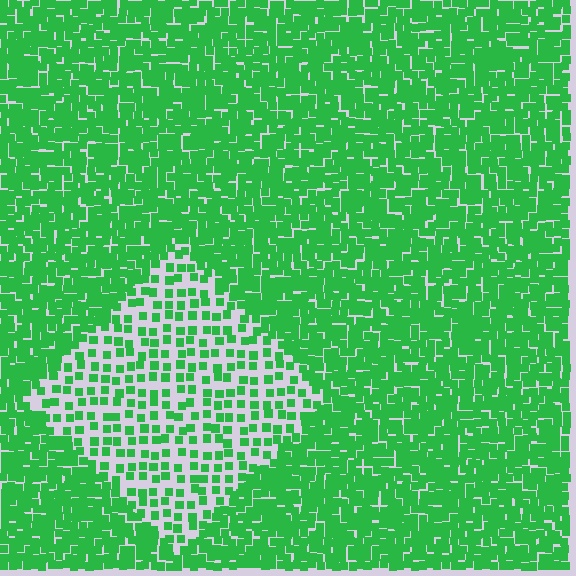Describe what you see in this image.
The image contains small green elements arranged at two different densities. A diamond-shaped region is visible where the elements are less densely packed than the surrounding area.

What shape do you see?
I see a diamond.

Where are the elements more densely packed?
The elements are more densely packed outside the diamond boundary.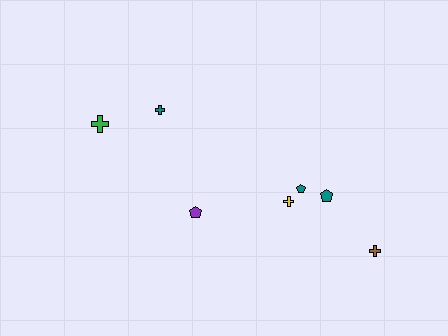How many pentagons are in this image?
There are 3 pentagons.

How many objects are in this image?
There are 7 objects.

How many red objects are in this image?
There are no red objects.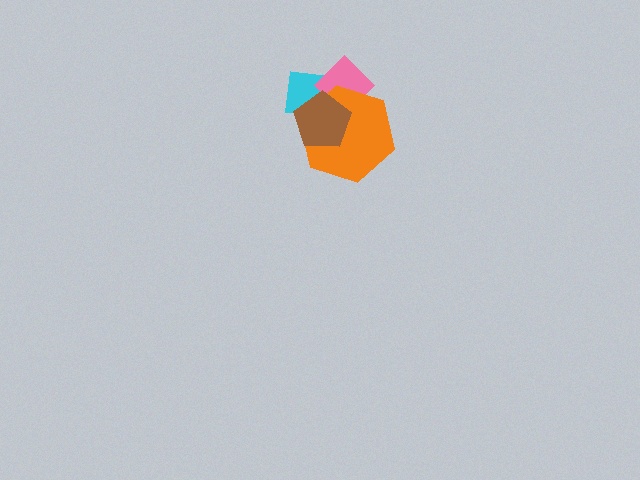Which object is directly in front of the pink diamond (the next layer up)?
The orange hexagon is directly in front of the pink diamond.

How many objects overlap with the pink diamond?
3 objects overlap with the pink diamond.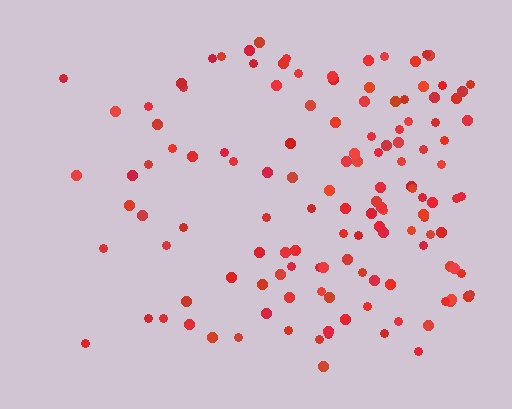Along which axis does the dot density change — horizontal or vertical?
Horizontal.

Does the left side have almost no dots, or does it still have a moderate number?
Still a moderate number, just noticeably fewer than the right.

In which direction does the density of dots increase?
From left to right, with the right side densest.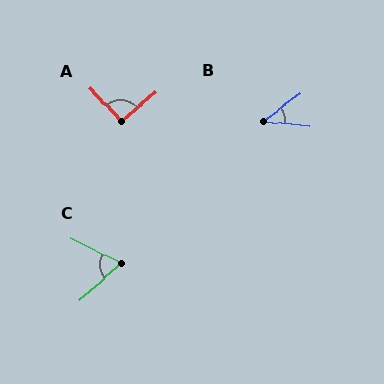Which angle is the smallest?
B, at approximately 42 degrees.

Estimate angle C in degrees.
Approximately 67 degrees.